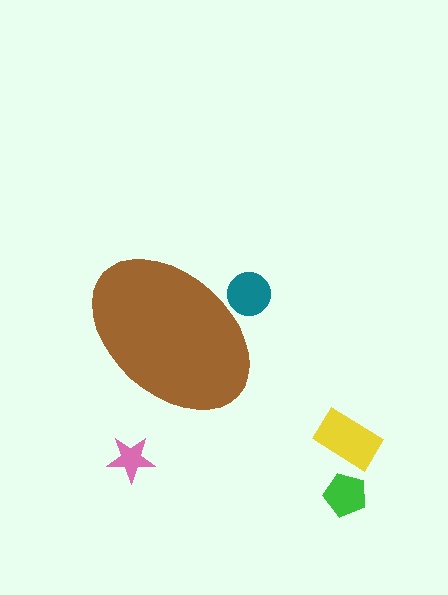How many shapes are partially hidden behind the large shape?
1 shape is partially hidden.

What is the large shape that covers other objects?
A brown ellipse.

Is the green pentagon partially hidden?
No, the green pentagon is fully visible.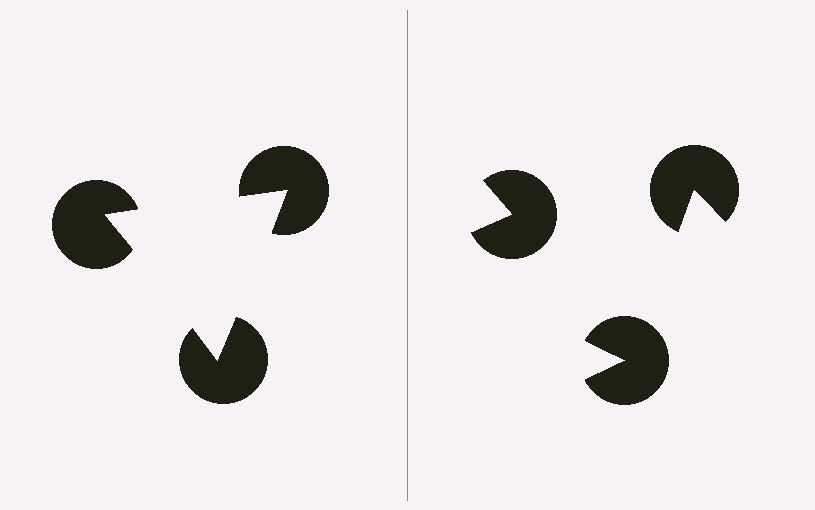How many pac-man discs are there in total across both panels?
6 — 3 on each side.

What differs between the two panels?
The pac-man discs are positioned identically on both sides; only the wedge orientations differ. On the left they align to a triangle; on the right they are misaligned.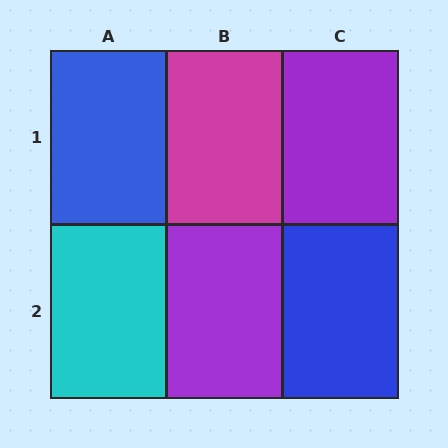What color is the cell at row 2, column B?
Purple.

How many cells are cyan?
1 cell is cyan.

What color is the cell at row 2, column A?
Cyan.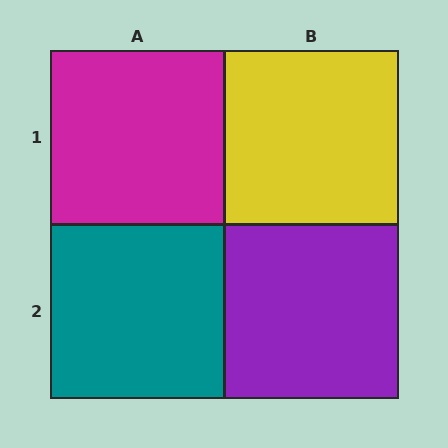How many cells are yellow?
1 cell is yellow.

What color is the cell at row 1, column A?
Magenta.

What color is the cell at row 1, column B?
Yellow.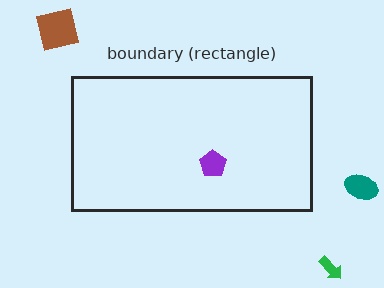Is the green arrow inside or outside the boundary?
Outside.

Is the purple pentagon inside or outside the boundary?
Inside.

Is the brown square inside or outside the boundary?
Outside.